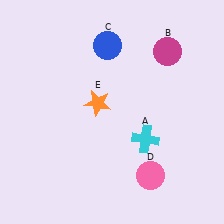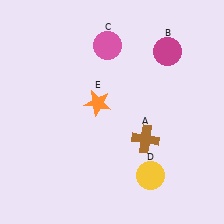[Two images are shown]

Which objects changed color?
A changed from cyan to brown. C changed from blue to pink. D changed from pink to yellow.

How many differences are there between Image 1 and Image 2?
There are 3 differences between the two images.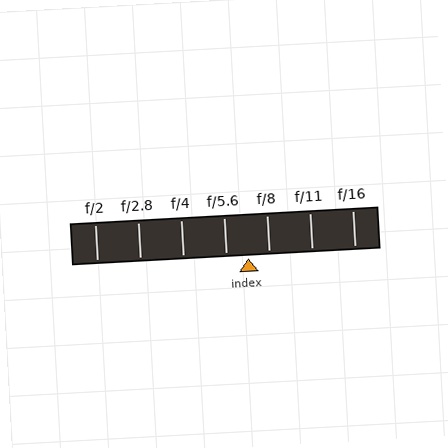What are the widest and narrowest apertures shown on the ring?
The widest aperture shown is f/2 and the narrowest is f/16.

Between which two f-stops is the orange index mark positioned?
The index mark is between f/5.6 and f/8.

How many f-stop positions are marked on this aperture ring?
There are 7 f-stop positions marked.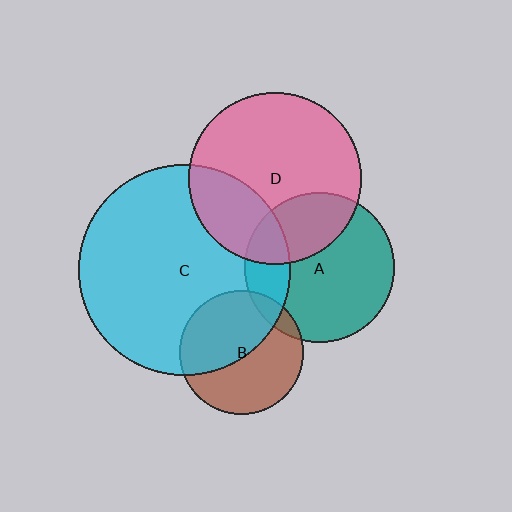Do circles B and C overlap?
Yes.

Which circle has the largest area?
Circle C (cyan).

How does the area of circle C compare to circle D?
Approximately 1.5 times.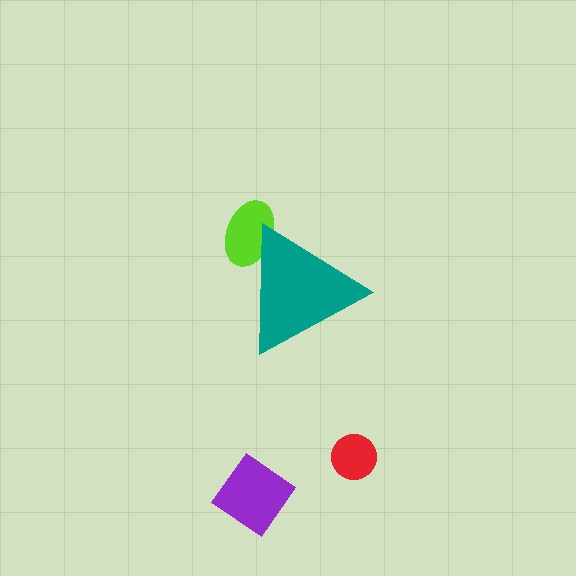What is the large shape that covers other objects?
A teal triangle.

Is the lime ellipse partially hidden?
Yes, the lime ellipse is partially hidden behind the teal triangle.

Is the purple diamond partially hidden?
No, the purple diamond is fully visible.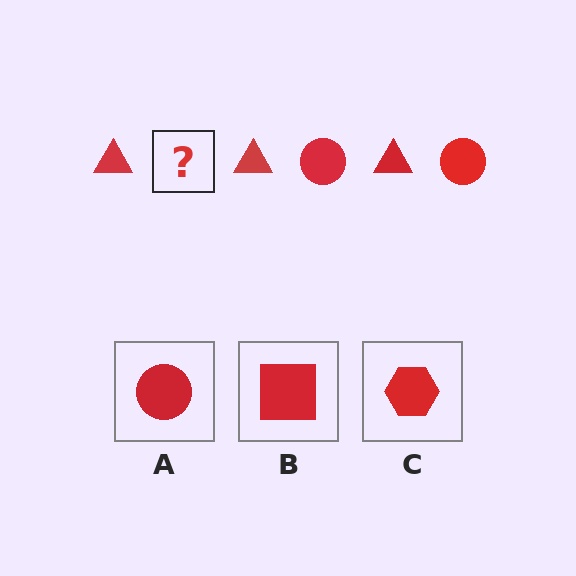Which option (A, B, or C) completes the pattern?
A.